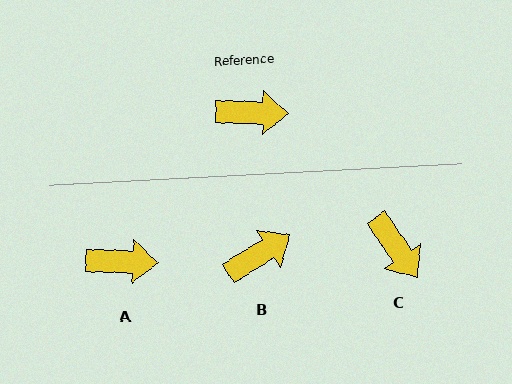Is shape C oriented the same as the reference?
No, it is off by about 55 degrees.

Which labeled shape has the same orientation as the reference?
A.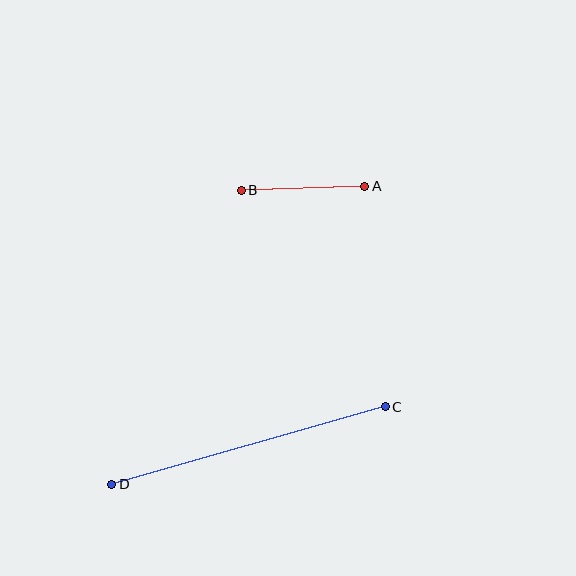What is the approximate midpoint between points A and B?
The midpoint is at approximately (303, 188) pixels.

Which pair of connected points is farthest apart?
Points C and D are farthest apart.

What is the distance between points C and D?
The distance is approximately 285 pixels.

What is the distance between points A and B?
The distance is approximately 124 pixels.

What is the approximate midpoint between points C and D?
The midpoint is at approximately (249, 446) pixels.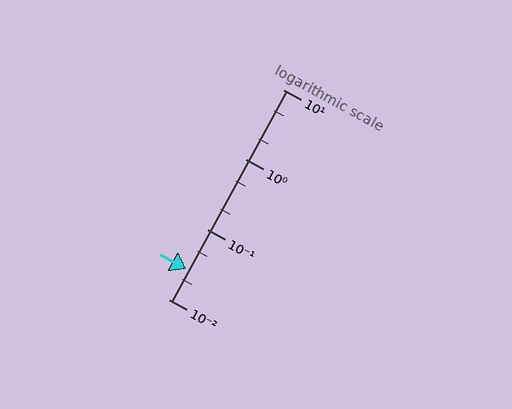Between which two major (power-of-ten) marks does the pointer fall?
The pointer is between 0.01 and 0.1.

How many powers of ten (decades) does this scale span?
The scale spans 3 decades, from 0.01 to 10.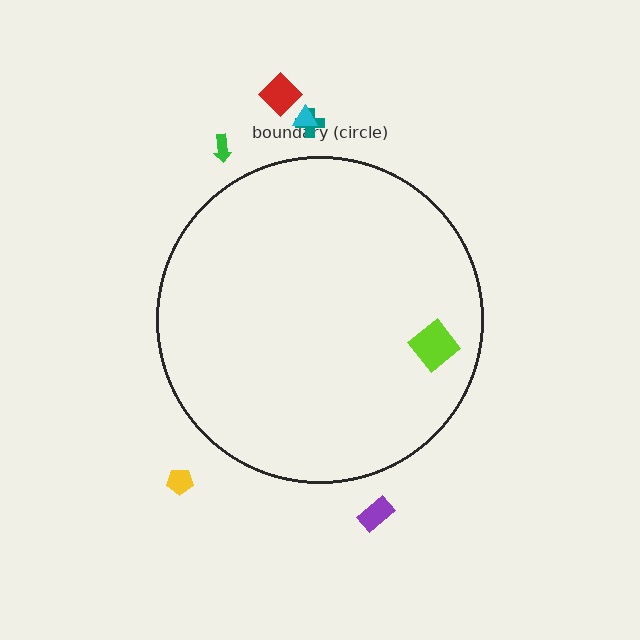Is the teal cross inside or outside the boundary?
Outside.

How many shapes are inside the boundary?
1 inside, 6 outside.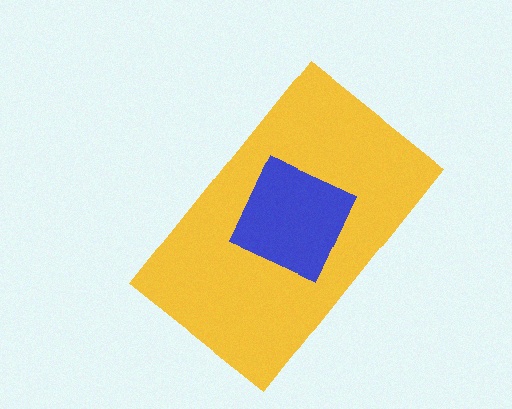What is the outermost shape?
The yellow rectangle.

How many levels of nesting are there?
2.